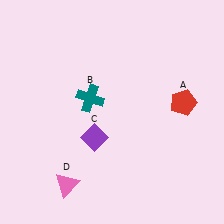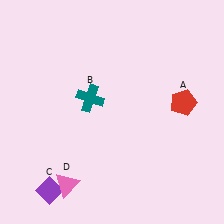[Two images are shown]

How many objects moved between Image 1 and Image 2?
1 object moved between the two images.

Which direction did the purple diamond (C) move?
The purple diamond (C) moved down.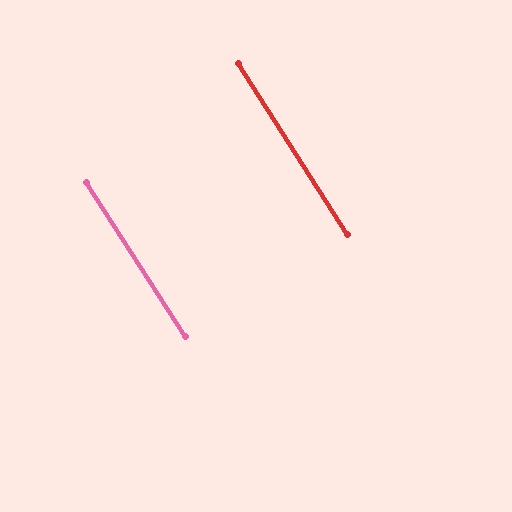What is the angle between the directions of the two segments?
Approximately 0 degrees.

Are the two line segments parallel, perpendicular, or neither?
Parallel — their directions differ by only 0.3°.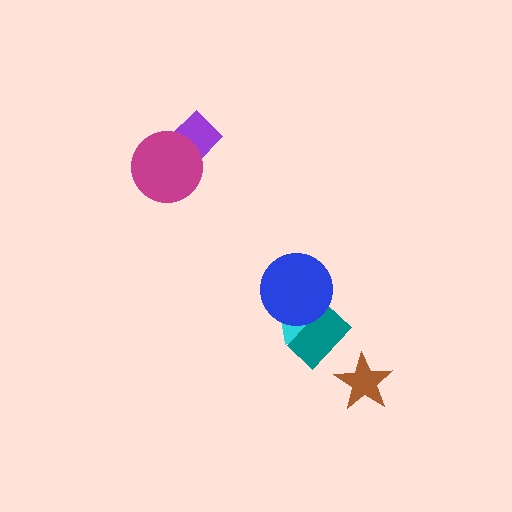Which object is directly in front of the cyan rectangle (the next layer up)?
The teal rectangle is directly in front of the cyan rectangle.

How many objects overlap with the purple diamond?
1 object overlaps with the purple diamond.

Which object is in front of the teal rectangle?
The blue circle is in front of the teal rectangle.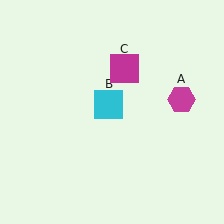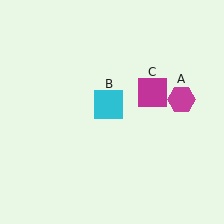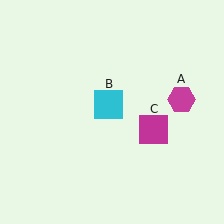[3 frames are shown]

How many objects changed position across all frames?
1 object changed position: magenta square (object C).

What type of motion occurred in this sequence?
The magenta square (object C) rotated clockwise around the center of the scene.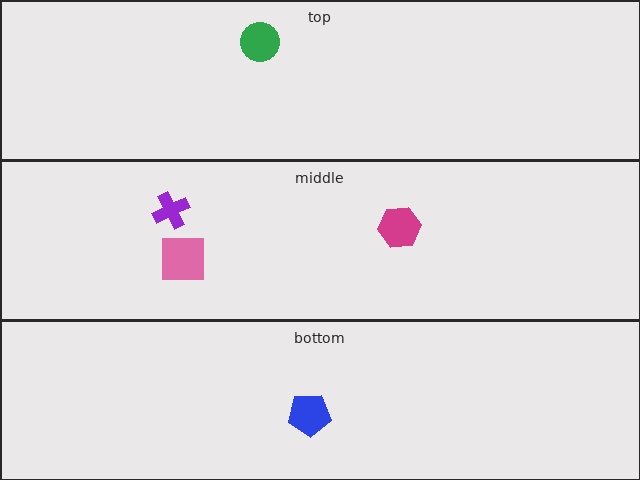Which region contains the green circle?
The top region.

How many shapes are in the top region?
1.